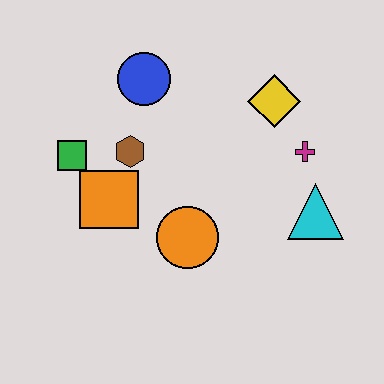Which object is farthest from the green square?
The cyan triangle is farthest from the green square.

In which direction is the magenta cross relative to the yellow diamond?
The magenta cross is below the yellow diamond.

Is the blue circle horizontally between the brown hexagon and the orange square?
No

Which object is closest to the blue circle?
The brown hexagon is closest to the blue circle.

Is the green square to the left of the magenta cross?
Yes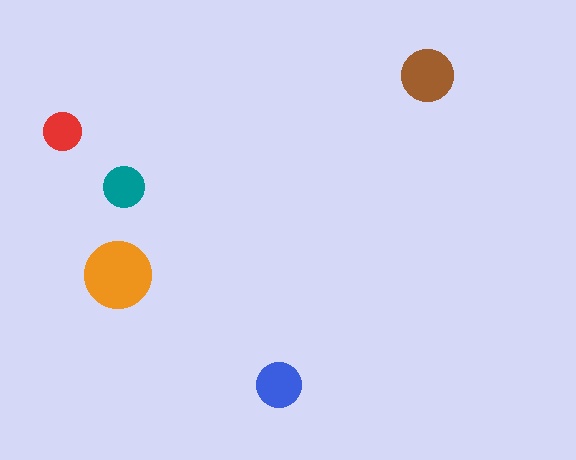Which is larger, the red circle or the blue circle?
The blue one.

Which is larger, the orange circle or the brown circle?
The orange one.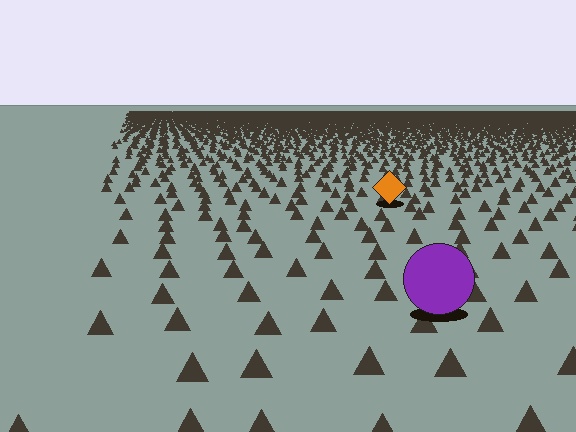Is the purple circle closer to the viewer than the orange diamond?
Yes. The purple circle is closer — you can tell from the texture gradient: the ground texture is coarser near it.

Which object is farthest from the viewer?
The orange diamond is farthest from the viewer. It appears smaller and the ground texture around it is denser.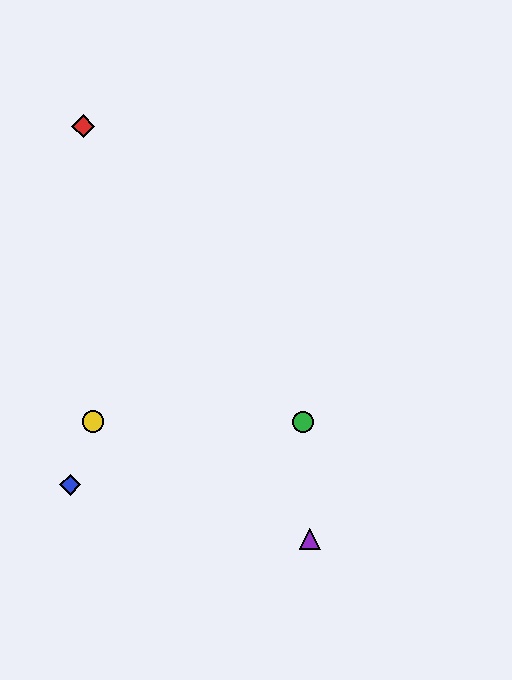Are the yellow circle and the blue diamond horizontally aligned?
No, the yellow circle is at y≈422 and the blue diamond is at y≈485.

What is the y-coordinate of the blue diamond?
The blue diamond is at y≈485.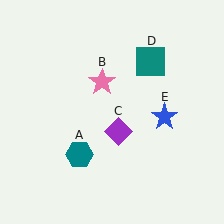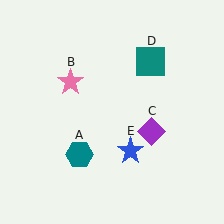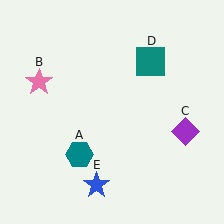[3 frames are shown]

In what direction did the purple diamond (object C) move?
The purple diamond (object C) moved right.